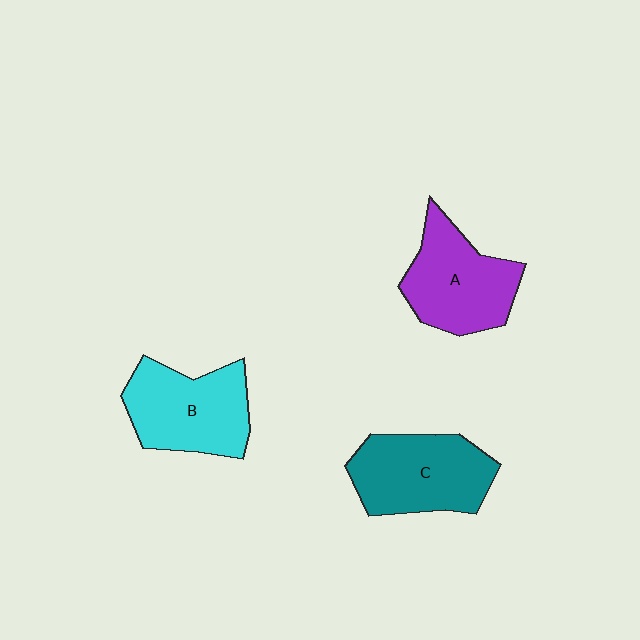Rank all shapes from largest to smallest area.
From largest to smallest: C (teal), B (cyan), A (purple).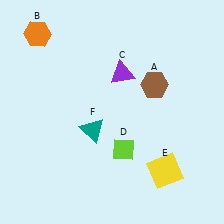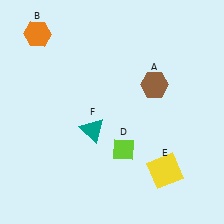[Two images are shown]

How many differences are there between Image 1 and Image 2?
There is 1 difference between the two images.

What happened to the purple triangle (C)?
The purple triangle (C) was removed in Image 2. It was in the top-right area of Image 1.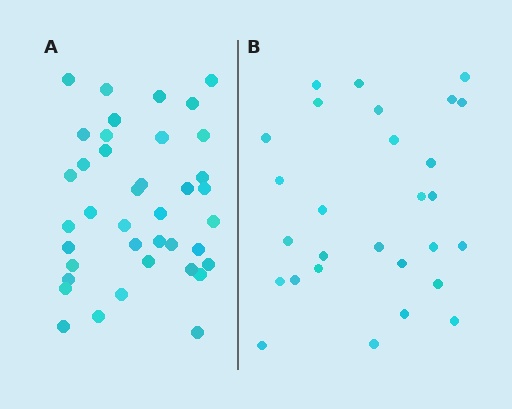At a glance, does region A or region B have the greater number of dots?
Region A (the left region) has more dots.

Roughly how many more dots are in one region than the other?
Region A has roughly 12 or so more dots than region B.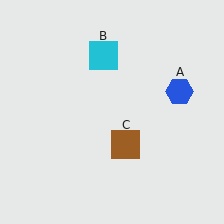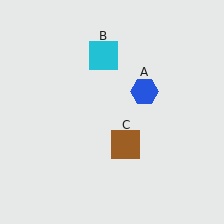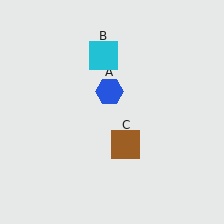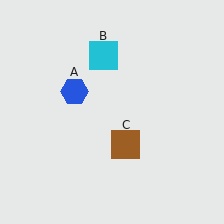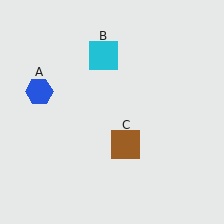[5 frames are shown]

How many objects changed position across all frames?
1 object changed position: blue hexagon (object A).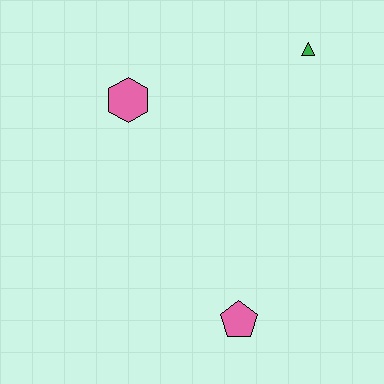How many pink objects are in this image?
There are 2 pink objects.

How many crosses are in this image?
There are no crosses.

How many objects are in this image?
There are 3 objects.